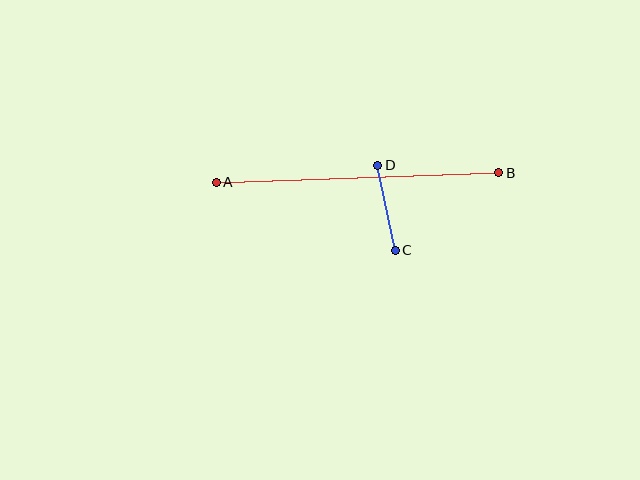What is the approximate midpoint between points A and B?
The midpoint is at approximately (358, 177) pixels.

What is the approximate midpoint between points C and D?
The midpoint is at approximately (386, 208) pixels.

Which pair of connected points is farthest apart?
Points A and B are farthest apart.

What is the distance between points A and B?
The distance is approximately 283 pixels.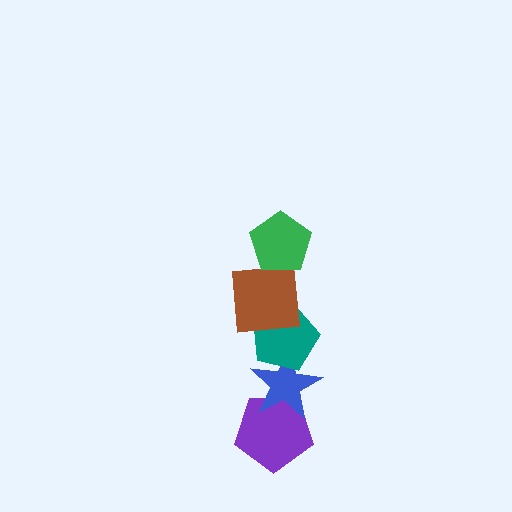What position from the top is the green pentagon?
The green pentagon is 1st from the top.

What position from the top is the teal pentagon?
The teal pentagon is 3rd from the top.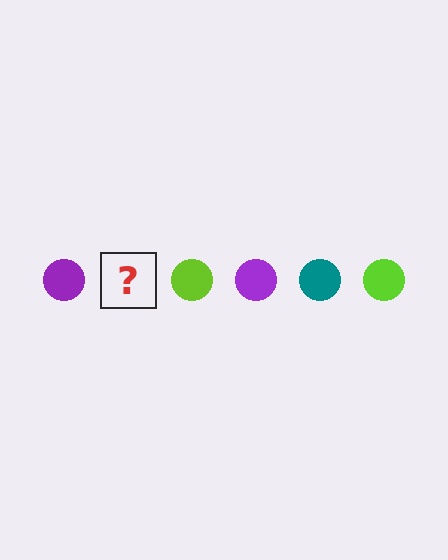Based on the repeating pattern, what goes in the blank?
The blank should be a teal circle.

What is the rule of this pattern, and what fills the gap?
The rule is that the pattern cycles through purple, teal, lime circles. The gap should be filled with a teal circle.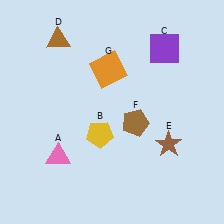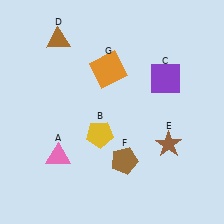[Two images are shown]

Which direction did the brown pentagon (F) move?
The brown pentagon (F) moved down.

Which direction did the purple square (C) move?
The purple square (C) moved down.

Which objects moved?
The objects that moved are: the purple square (C), the brown pentagon (F).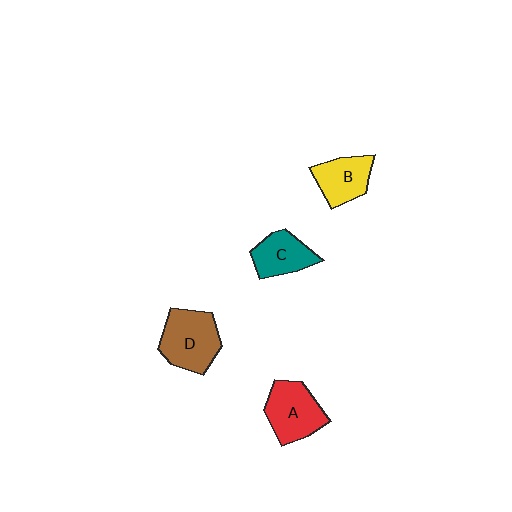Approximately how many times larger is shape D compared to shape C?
Approximately 1.4 times.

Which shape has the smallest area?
Shape C (teal).